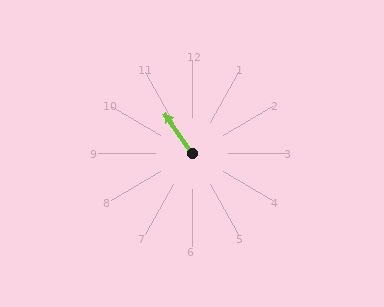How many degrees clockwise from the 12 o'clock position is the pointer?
Approximately 325 degrees.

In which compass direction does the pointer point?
Northwest.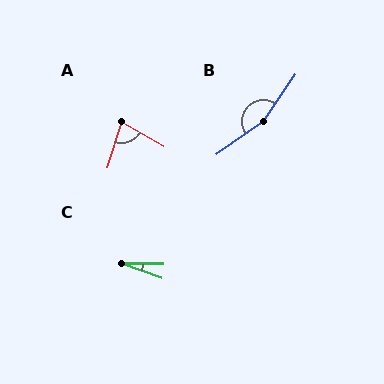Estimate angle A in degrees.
Approximately 77 degrees.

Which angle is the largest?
B, at approximately 159 degrees.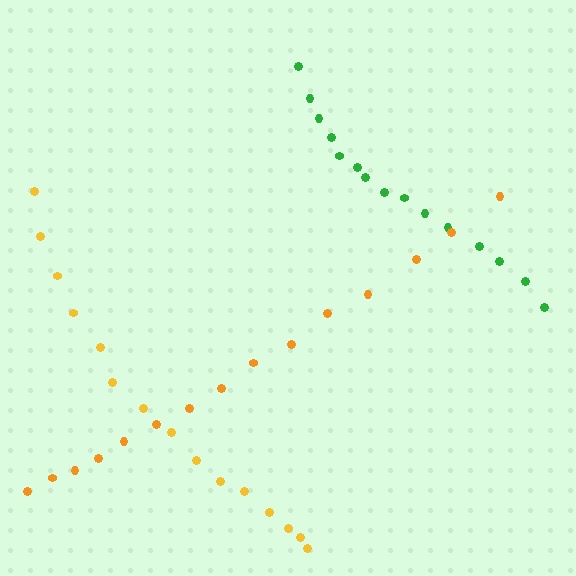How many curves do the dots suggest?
There are 3 distinct paths.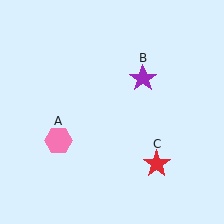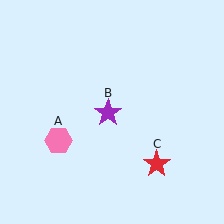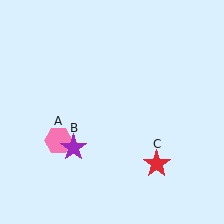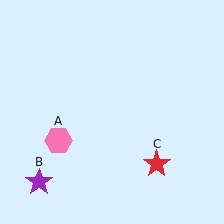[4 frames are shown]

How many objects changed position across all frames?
1 object changed position: purple star (object B).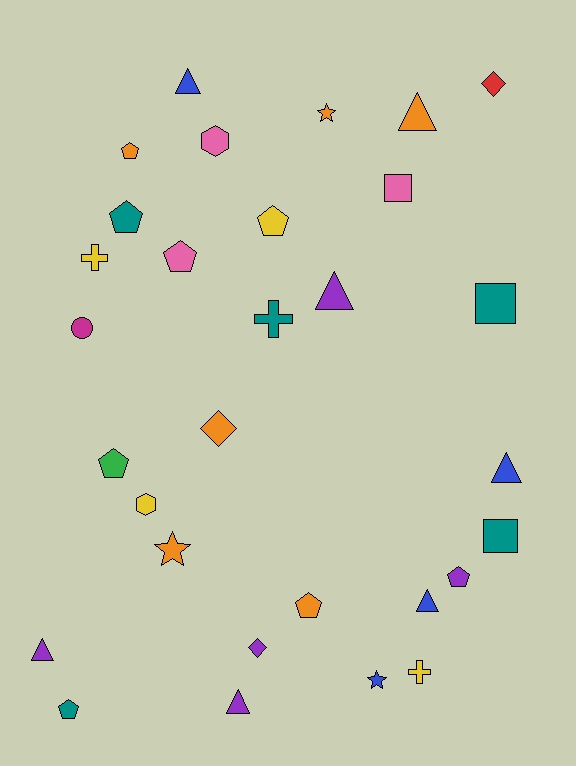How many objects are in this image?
There are 30 objects.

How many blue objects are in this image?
There are 4 blue objects.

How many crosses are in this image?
There are 3 crosses.